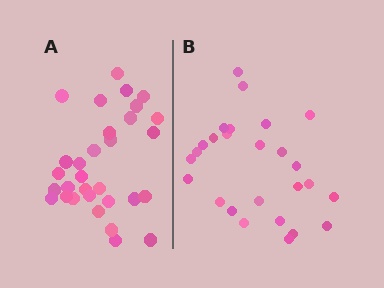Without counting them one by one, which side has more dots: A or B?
Region A (the left region) has more dots.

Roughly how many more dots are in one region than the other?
Region A has about 5 more dots than region B.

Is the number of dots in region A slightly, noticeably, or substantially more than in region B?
Region A has only slightly more — the two regions are fairly close. The ratio is roughly 1.2 to 1.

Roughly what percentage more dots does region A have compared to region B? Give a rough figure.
About 20% more.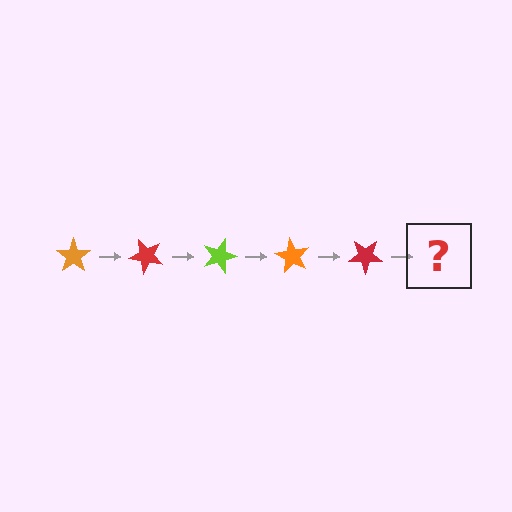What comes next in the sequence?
The next element should be a lime star, rotated 225 degrees from the start.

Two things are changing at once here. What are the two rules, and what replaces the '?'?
The two rules are that it rotates 45 degrees each step and the color cycles through orange, red, and lime. The '?' should be a lime star, rotated 225 degrees from the start.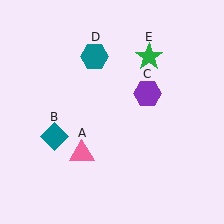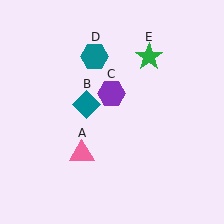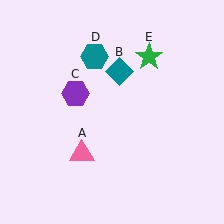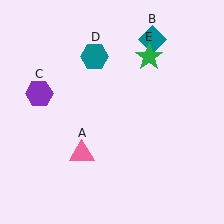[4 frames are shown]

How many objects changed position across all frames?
2 objects changed position: teal diamond (object B), purple hexagon (object C).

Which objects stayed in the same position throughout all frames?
Pink triangle (object A) and teal hexagon (object D) and green star (object E) remained stationary.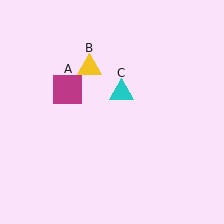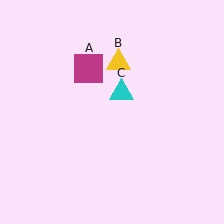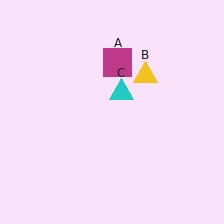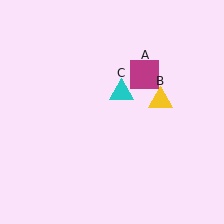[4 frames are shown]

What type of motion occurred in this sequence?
The magenta square (object A), yellow triangle (object B) rotated clockwise around the center of the scene.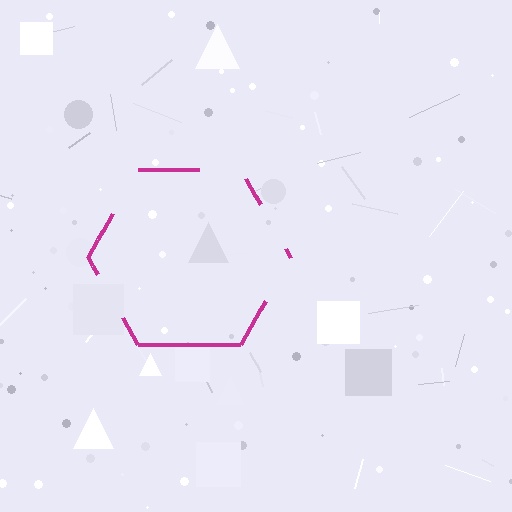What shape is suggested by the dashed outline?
The dashed outline suggests a hexagon.